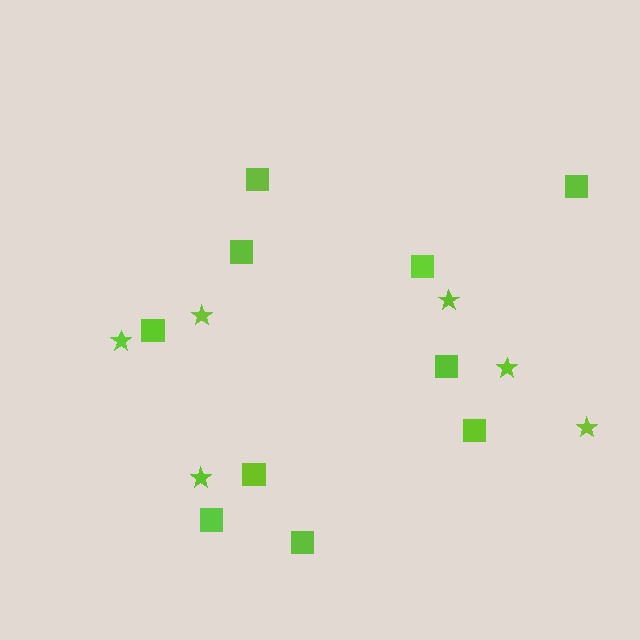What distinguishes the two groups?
There are 2 groups: one group of squares (10) and one group of stars (6).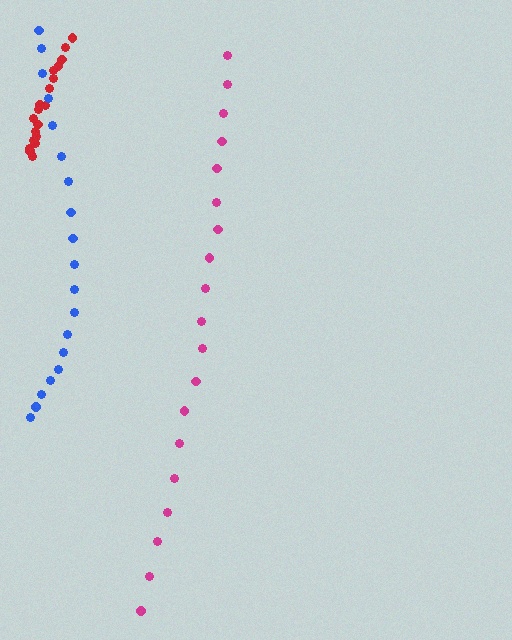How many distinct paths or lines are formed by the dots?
There are 3 distinct paths.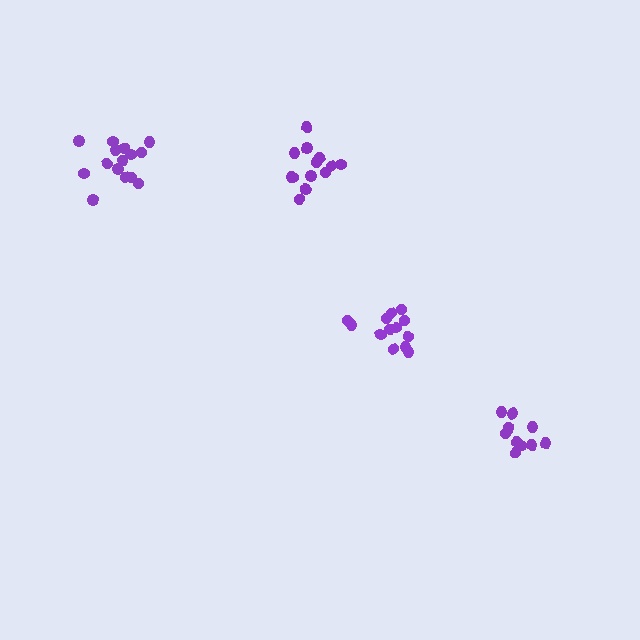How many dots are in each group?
Group 1: 13 dots, Group 2: 11 dots, Group 3: 13 dots, Group 4: 15 dots (52 total).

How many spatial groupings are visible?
There are 4 spatial groupings.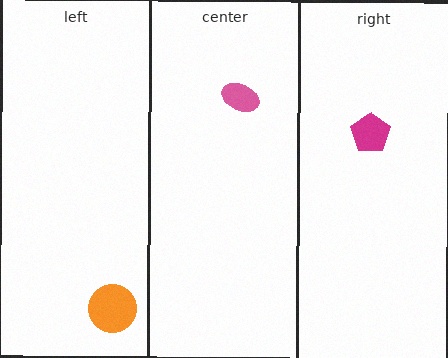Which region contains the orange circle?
The left region.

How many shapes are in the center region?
1.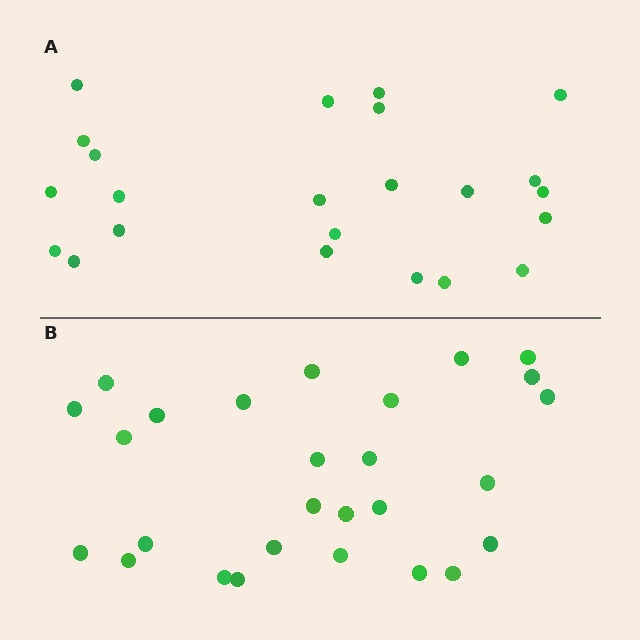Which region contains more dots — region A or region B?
Region B (the bottom region) has more dots.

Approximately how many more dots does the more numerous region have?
Region B has about 4 more dots than region A.